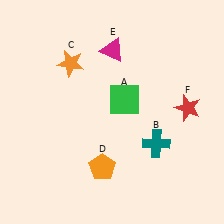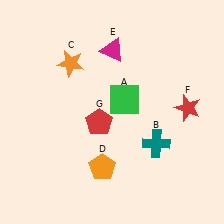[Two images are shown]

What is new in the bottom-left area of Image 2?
A red pentagon (G) was added in the bottom-left area of Image 2.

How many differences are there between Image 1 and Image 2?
There is 1 difference between the two images.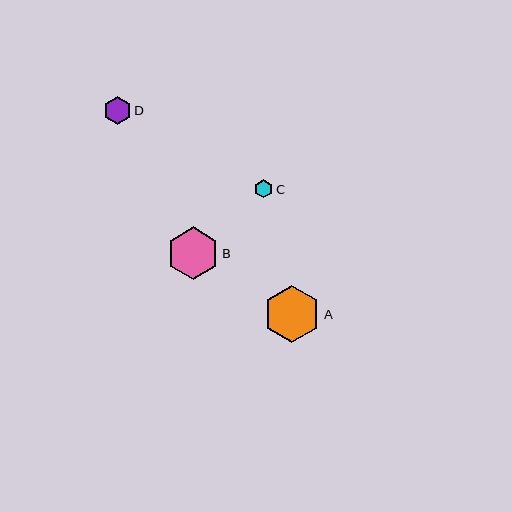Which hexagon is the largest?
Hexagon A is the largest with a size of approximately 58 pixels.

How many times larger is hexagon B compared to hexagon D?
Hexagon B is approximately 1.9 times the size of hexagon D.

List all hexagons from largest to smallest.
From largest to smallest: A, B, D, C.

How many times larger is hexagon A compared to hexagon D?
Hexagon A is approximately 2.0 times the size of hexagon D.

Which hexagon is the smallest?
Hexagon C is the smallest with a size of approximately 18 pixels.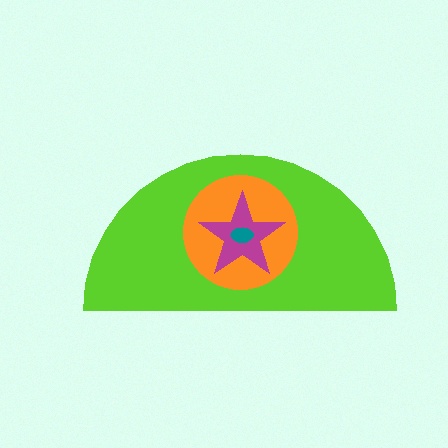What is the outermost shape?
The lime semicircle.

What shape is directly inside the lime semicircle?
The orange circle.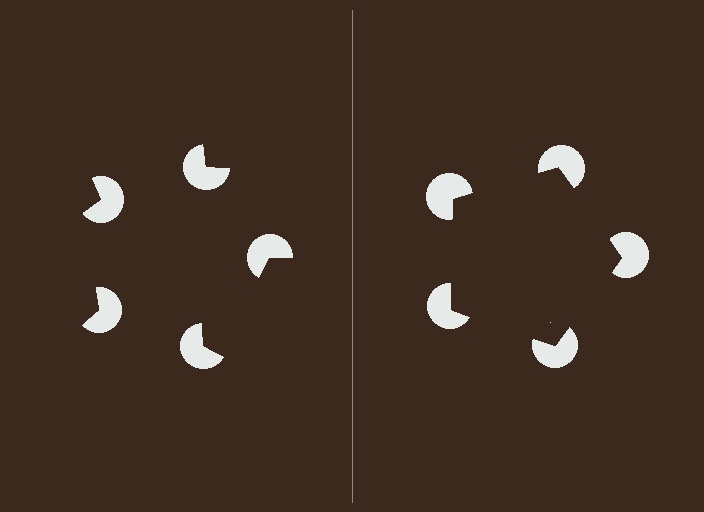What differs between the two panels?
The pac-man discs are positioned identically on both sides; only the wedge orientations differ. On the right they align to a pentagon; on the left they are misaligned.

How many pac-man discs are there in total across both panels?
10 — 5 on each side.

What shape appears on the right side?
An illusory pentagon.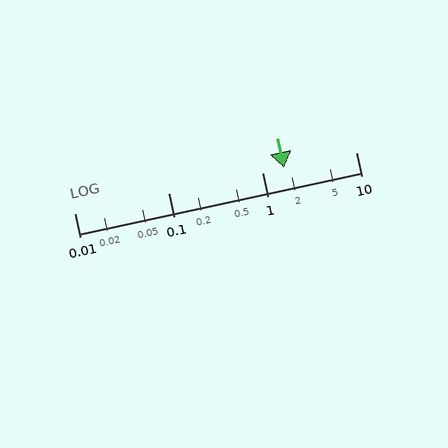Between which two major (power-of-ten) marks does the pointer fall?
The pointer is between 1 and 10.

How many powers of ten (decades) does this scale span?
The scale spans 3 decades, from 0.01 to 10.